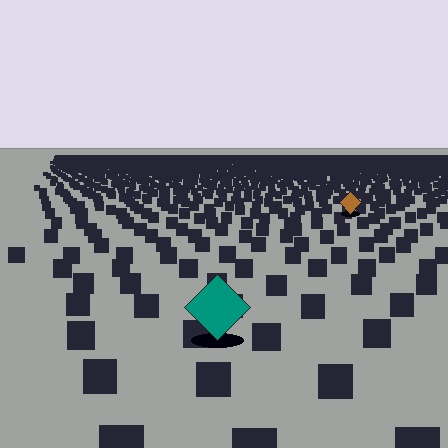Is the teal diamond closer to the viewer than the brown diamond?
Yes. The teal diamond is closer — you can tell from the texture gradient: the ground texture is coarser near it.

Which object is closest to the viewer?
The teal diamond is closest. The texture marks near it are larger and more spread out.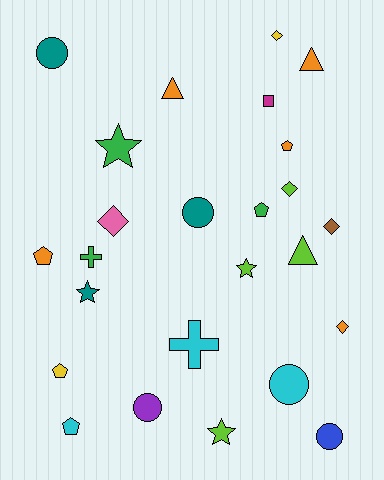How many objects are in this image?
There are 25 objects.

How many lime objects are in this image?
There are 4 lime objects.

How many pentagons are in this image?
There are 5 pentagons.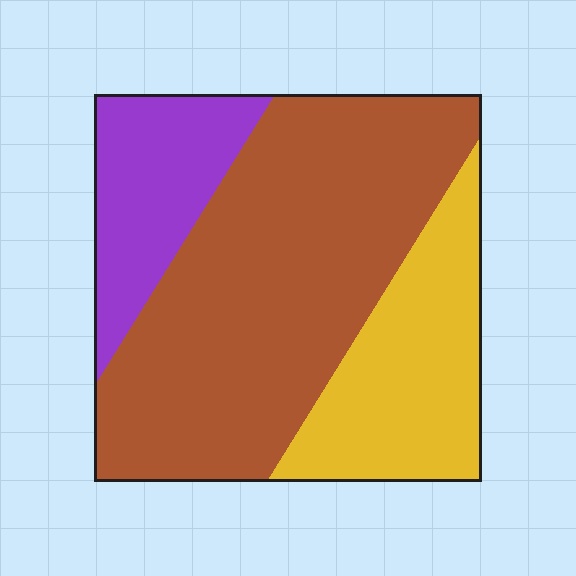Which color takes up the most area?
Brown, at roughly 55%.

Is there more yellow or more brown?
Brown.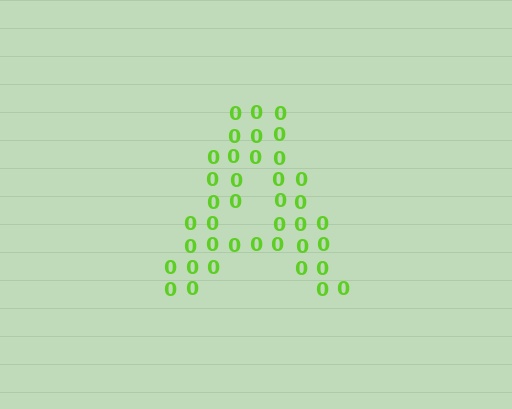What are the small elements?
The small elements are digit 0's.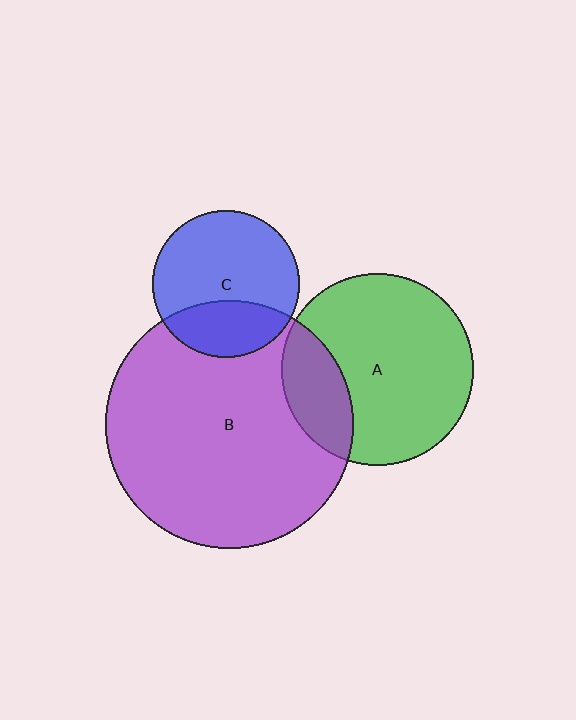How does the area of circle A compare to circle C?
Approximately 1.7 times.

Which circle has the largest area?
Circle B (purple).